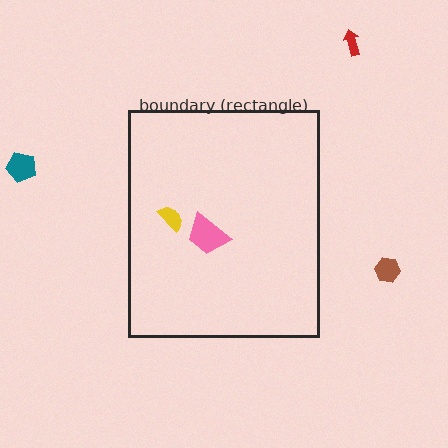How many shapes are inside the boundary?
2 inside, 3 outside.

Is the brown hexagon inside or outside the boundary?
Outside.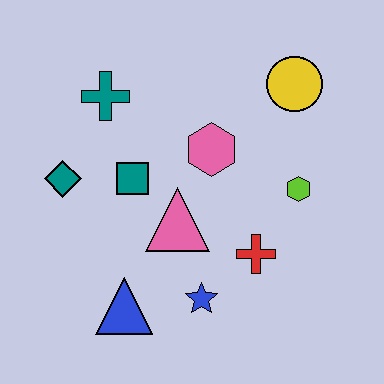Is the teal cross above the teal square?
Yes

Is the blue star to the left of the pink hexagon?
Yes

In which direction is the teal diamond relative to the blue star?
The teal diamond is to the left of the blue star.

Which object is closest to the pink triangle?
The teal square is closest to the pink triangle.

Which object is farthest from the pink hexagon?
The blue triangle is farthest from the pink hexagon.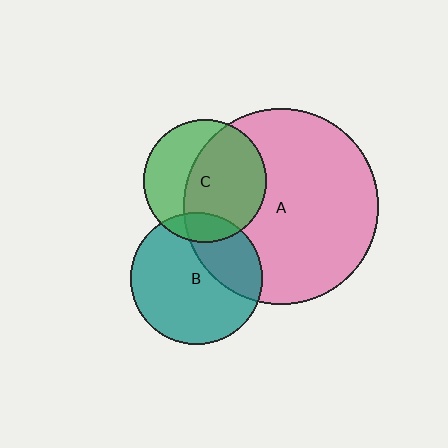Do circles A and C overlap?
Yes.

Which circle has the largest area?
Circle A (pink).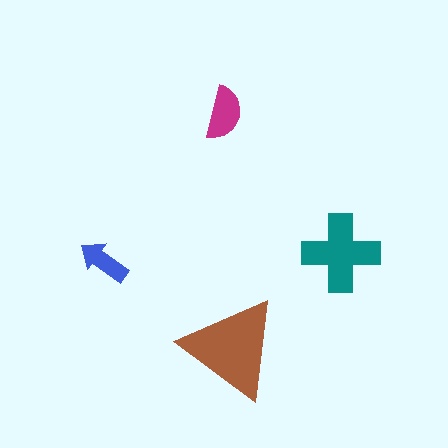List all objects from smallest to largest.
The blue arrow, the magenta semicircle, the teal cross, the brown triangle.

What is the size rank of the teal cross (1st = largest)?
2nd.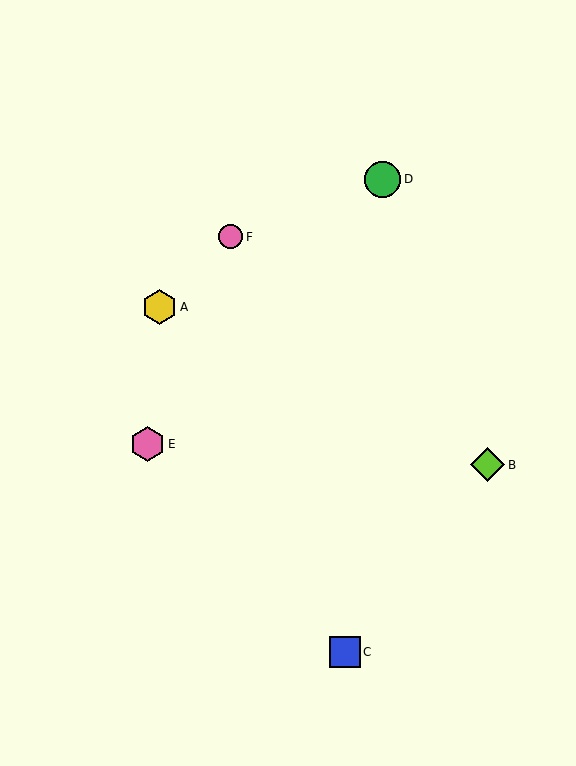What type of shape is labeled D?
Shape D is a green circle.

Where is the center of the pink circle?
The center of the pink circle is at (231, 237).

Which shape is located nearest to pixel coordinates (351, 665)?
The blue square (labeled C) at (345, 652) is nearest to that location.